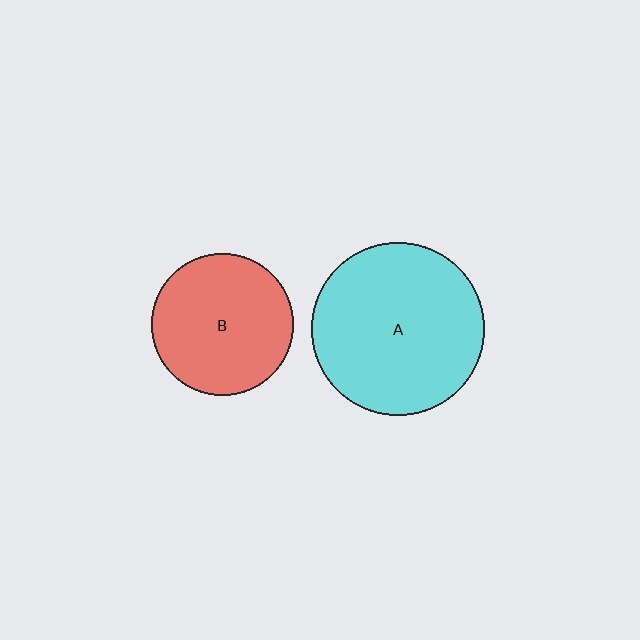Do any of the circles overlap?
No, none of the circles overlap.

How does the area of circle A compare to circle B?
Approximately 1.5 times.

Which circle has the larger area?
Circle A (cyan).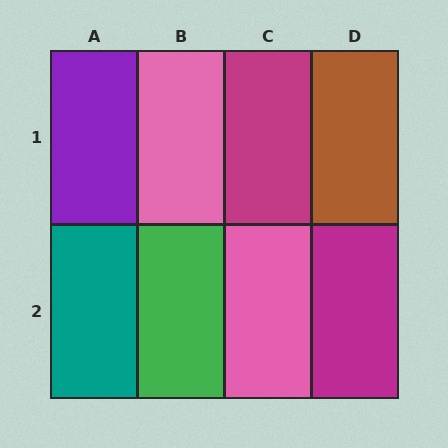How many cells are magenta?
2 cells are magenta.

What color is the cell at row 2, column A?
Teal.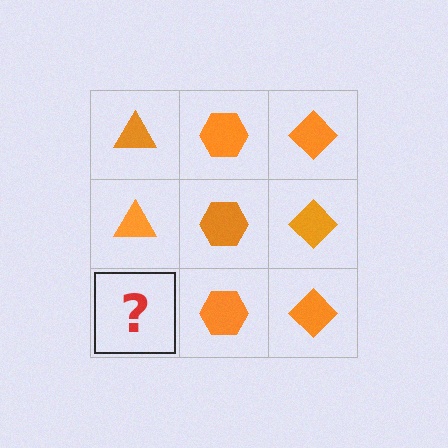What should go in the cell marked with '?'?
The missing cell should contain an orange triangle.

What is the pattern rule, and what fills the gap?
The rule is that each column has a consistent shape. The gap should be filled with an orange triangle.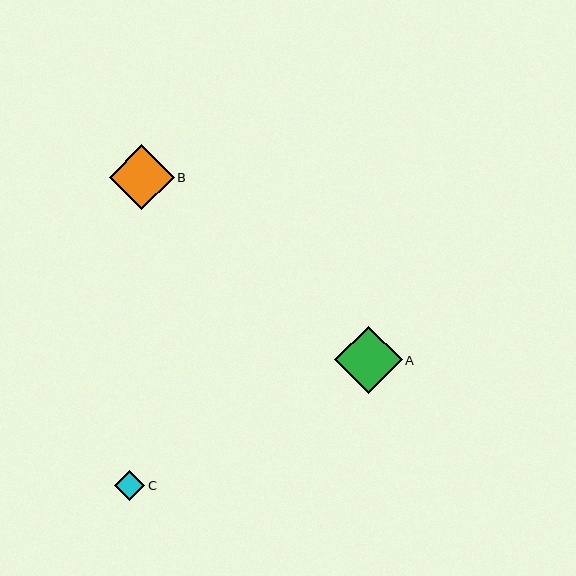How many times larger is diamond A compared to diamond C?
Diamond A is approximately 2.2 times the size of diamond C.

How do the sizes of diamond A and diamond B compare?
Diamond A and diamond B are approximately the same size.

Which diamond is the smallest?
Diamond C is the smallest with a size of approximately 30 pixels.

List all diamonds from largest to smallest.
From largest to smallest: A, B, C.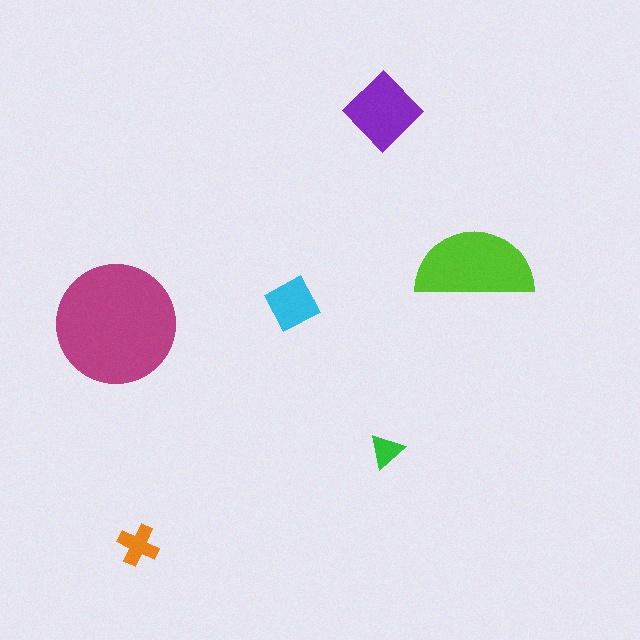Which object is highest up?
The purple diamond is topmost.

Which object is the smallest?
The green triangle.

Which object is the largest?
The magenta circle.